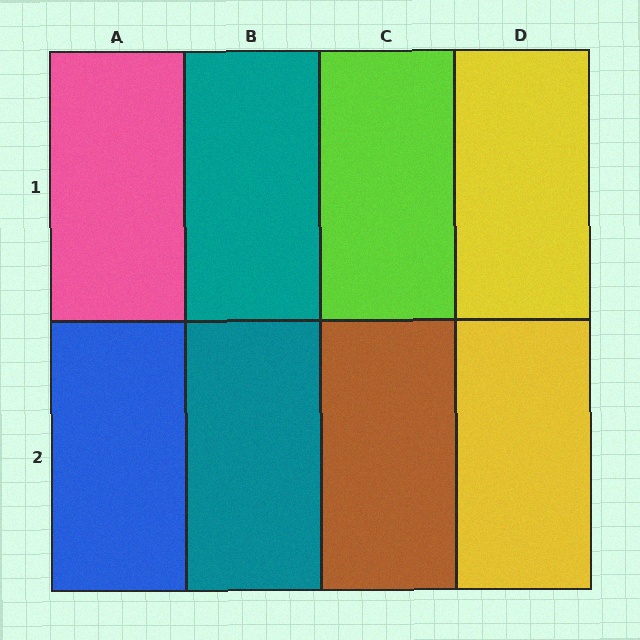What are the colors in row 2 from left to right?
Blue, teal, brown, yellow.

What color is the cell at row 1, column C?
Lime.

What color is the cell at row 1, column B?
Teal.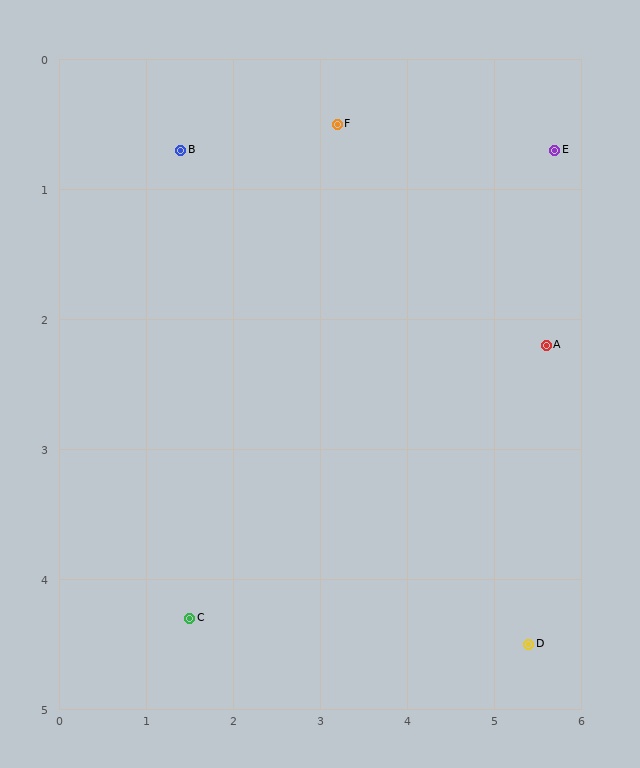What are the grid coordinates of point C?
Point C is at approximately (1.5, 4.3).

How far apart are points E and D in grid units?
Points E and D are about 3.8 grid units apart.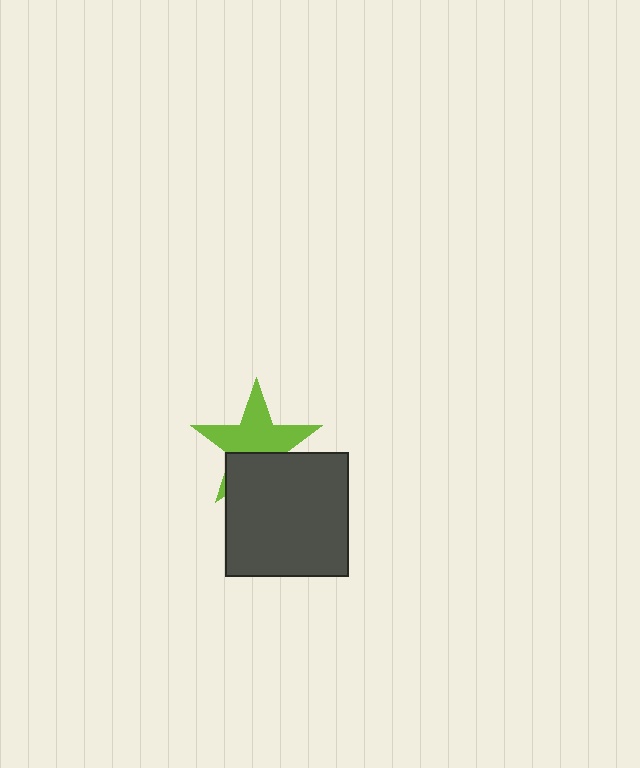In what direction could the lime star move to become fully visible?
The lime star could move up. That would shift it out from behind the dark gray square entirely.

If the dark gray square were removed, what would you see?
You would see the complete lime star.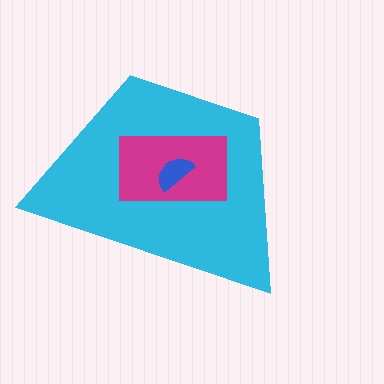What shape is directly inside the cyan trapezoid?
The magenta rectangle.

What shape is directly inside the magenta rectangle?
The blue semicircle.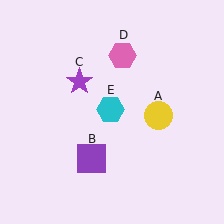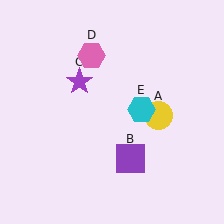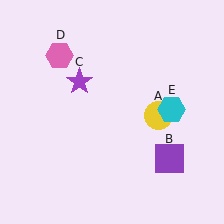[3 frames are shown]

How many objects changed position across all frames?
3 objects changed position: purple square (object B), pink hexagon (object D), cyan hexagon (object E).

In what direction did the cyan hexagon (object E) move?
The cyan hexagon (object E) moved right.